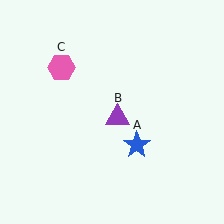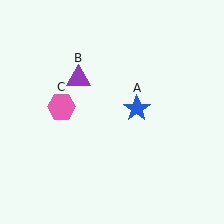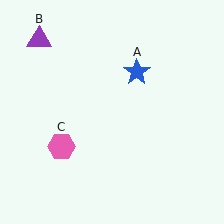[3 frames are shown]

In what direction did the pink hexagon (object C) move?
The pink hexagon (object C) moved down.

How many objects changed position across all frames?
3 objects changed position: blue star (object A), purple triangle (object B), pink hexagon (object C).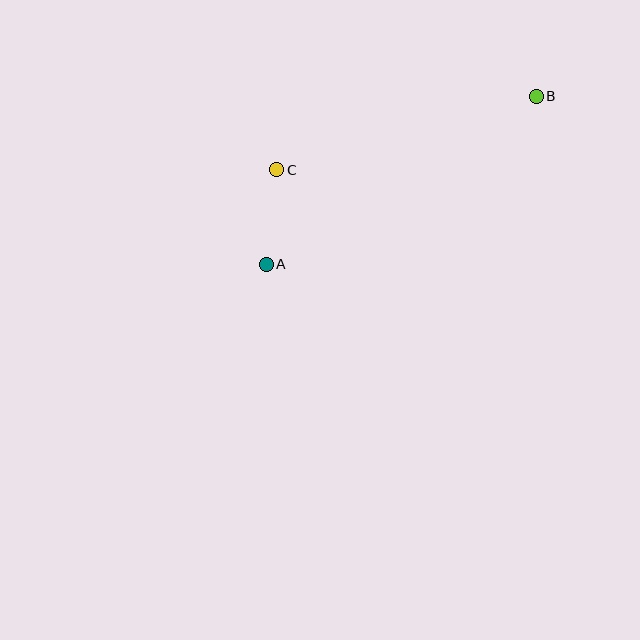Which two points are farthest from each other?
Points A and B are farthest from each other.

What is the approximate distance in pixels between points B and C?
The distance between B and C is approximately 270 pixels.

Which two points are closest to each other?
Points A and C are closest to each other.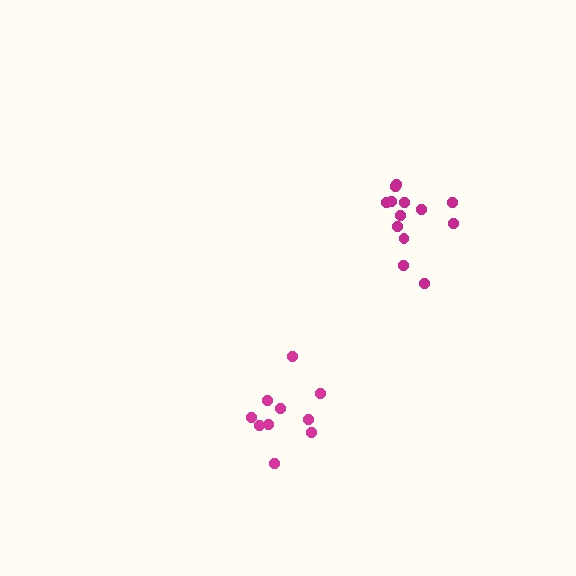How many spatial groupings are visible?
There are 2 spatial groupings.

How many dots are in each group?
Group 1: 10 dots, Group 2: 13 dots (23 total).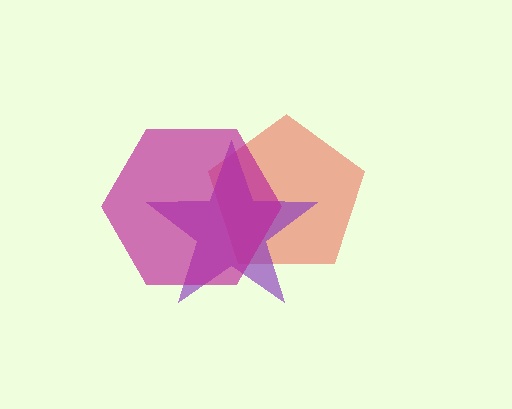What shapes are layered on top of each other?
The layered shapes are: a red pentagon, a purple star, a magenta hexagon.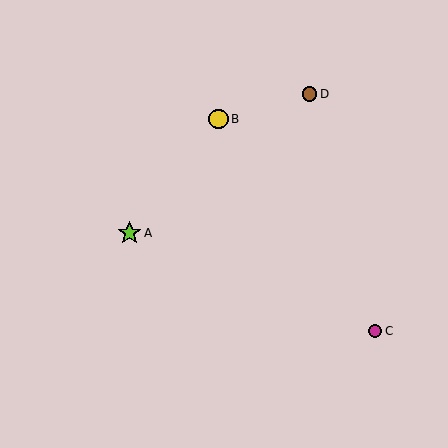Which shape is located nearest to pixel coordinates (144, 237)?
The lime star (labeled A) at (129, 233) is nearest to that location.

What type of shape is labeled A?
Shape A is a lime star.